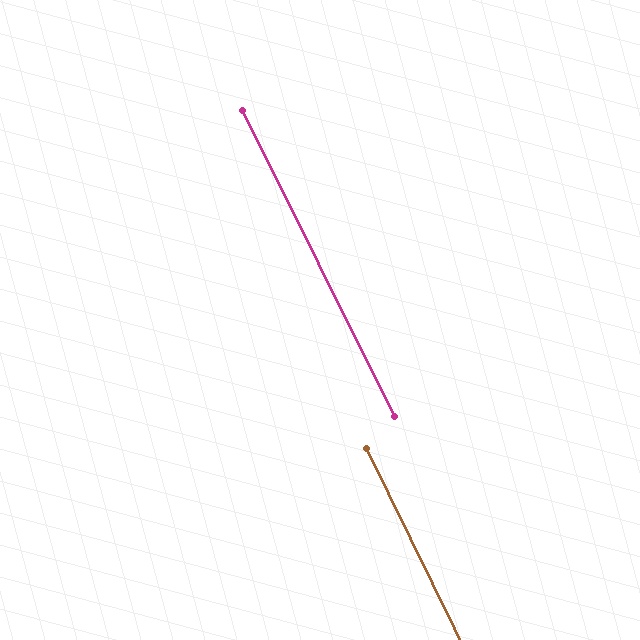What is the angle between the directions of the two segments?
Approximately 0 degrees.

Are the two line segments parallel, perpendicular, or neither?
Parallel — their directions differ by only 0.4°.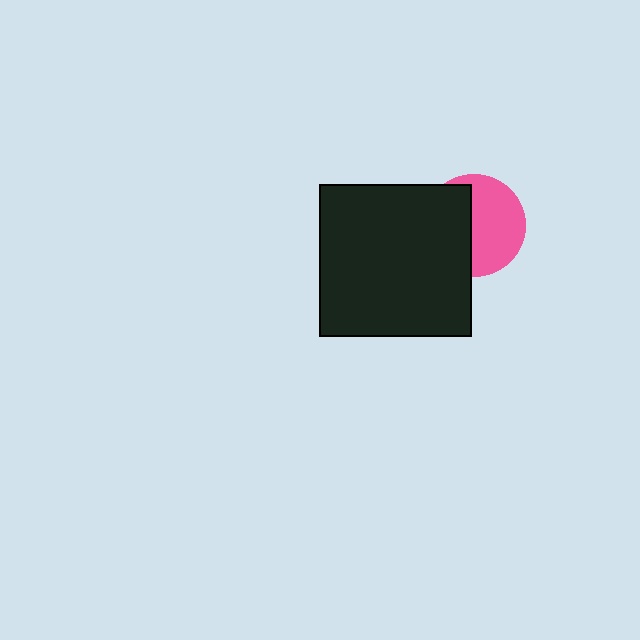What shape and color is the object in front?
The object in front is a black square.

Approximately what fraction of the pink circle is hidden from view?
Roughly 45% of the pink circle is hidden behind the black square.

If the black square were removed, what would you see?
You would see the complete pink circle.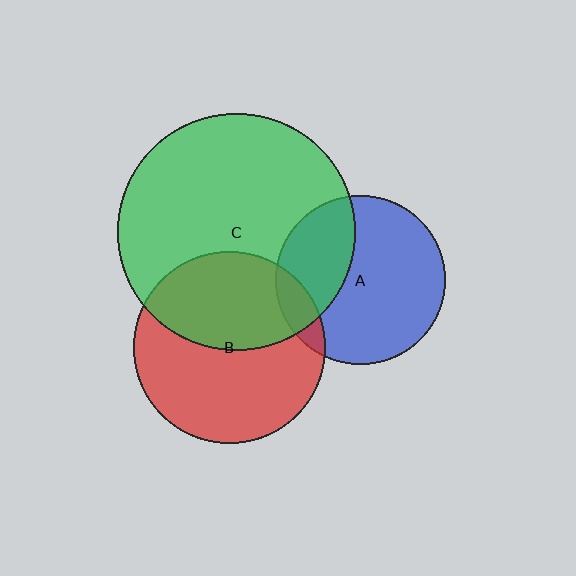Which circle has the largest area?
Circle C (green).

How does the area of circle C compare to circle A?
Approximately 2.0 times.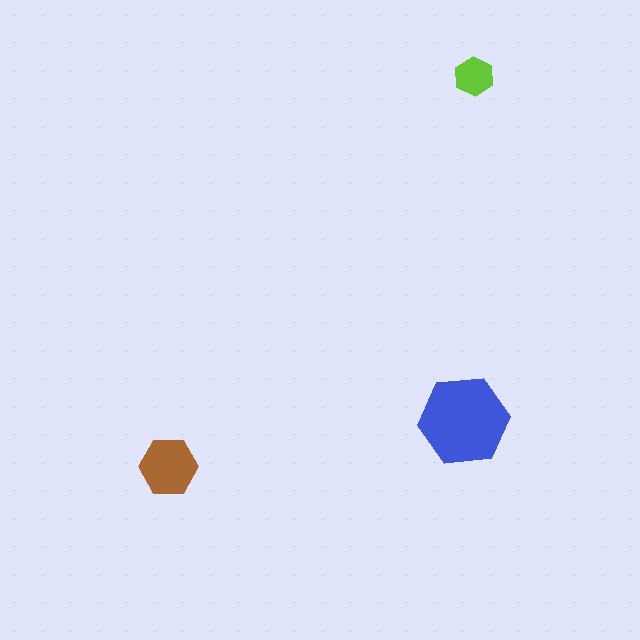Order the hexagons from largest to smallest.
the blue one, the brown one, the lime one.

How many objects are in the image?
There are 3 objects in the image.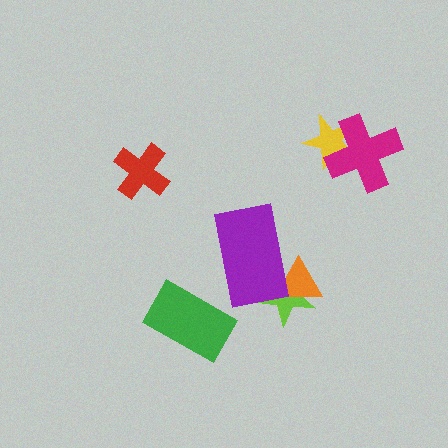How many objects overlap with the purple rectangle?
2 objects overlap with the purple rectangle.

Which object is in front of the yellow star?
The magenta cross is in front of the yellow star.